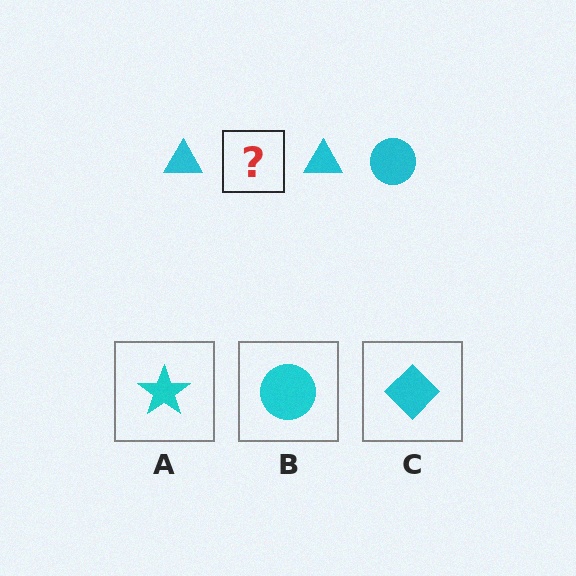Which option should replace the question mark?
Option B.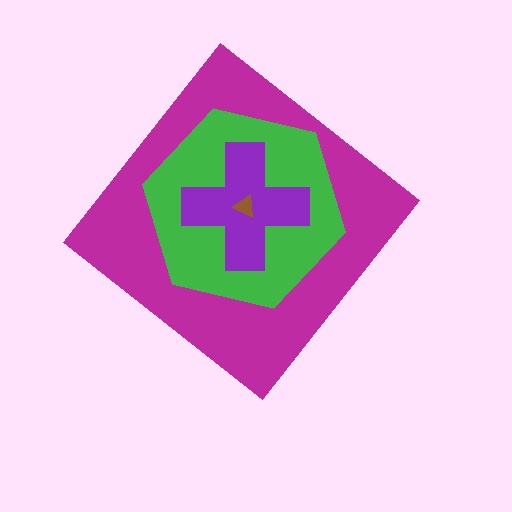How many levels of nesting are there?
4.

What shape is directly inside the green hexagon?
The purple cross.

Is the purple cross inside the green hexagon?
Yes.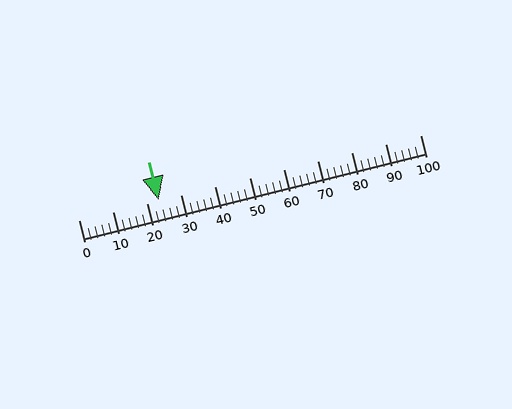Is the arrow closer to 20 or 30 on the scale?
The arrow is closer to 20.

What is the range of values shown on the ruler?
The ruler shows values from 0 to 100.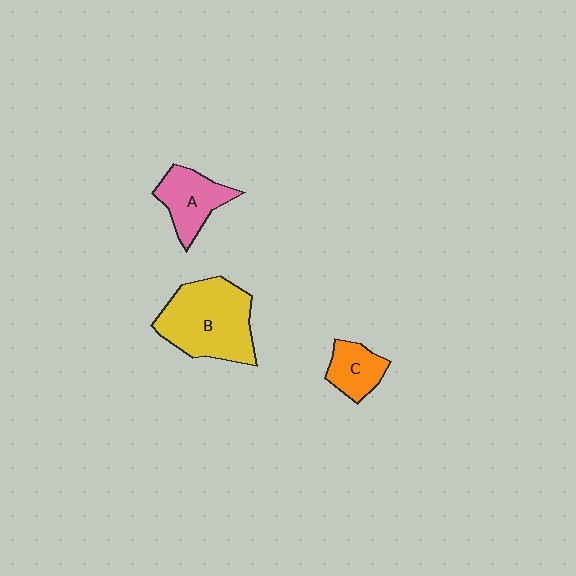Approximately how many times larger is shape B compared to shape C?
Approximately 2.5 times.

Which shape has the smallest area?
Shape C (orange).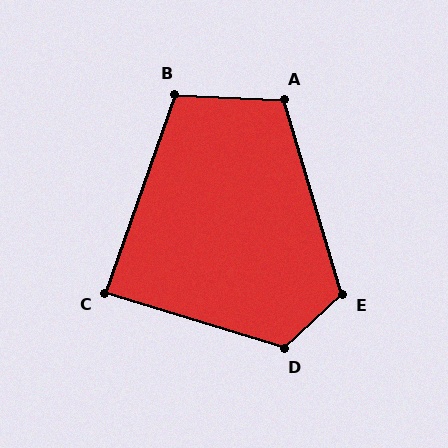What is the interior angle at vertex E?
Approximately 116 degrees (obtuse).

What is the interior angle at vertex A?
Approximately 109 degrees (obtuse).